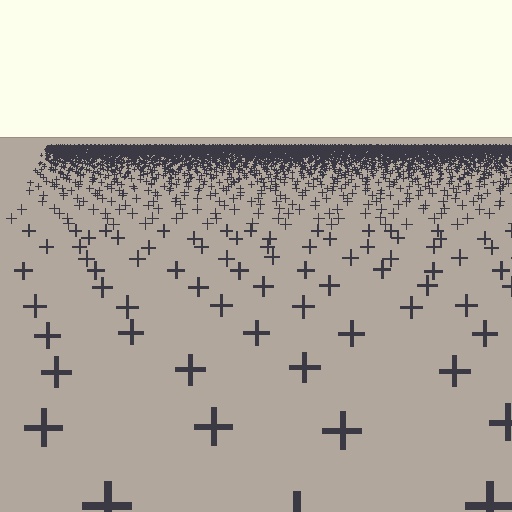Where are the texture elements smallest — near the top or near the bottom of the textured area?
Near the top.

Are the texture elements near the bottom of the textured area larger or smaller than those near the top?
Larger. Near the bottom, elements are closer to the viewer and appear at a bigger on-screen size.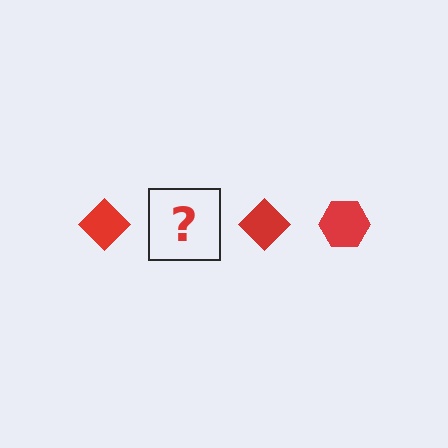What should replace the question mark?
The question mark should be replaced with a red hexagon.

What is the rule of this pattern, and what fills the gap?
The rule is that the pattern cycles through diamond, hexagon shapes in red. The gap should be filled with a red hexagon.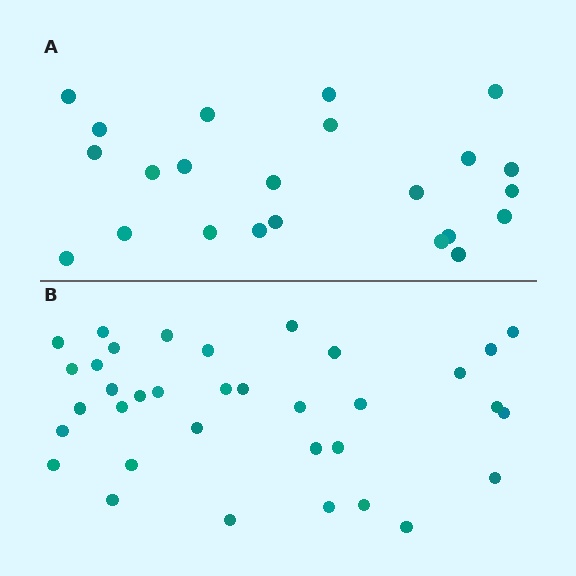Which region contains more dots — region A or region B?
Region B (the bottom region) has more dots.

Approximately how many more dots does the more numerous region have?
Region B has roughly 12 or so more dots than region A.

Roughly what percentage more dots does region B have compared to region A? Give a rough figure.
About 50% more.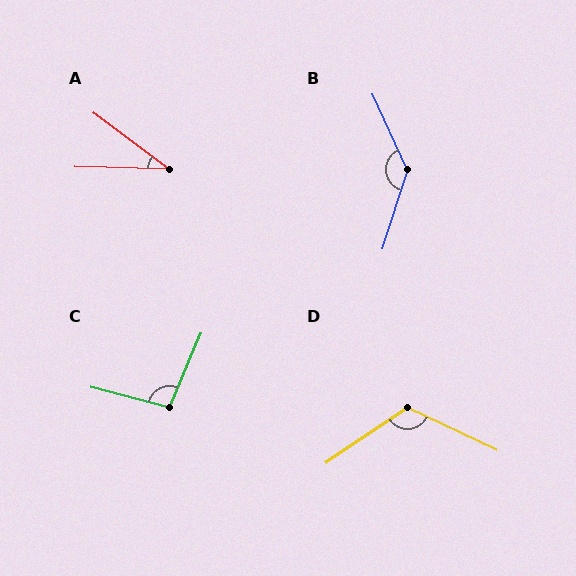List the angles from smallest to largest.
A (35°), C (98°), D (120°), B (138°).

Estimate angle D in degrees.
Approximately 120 degrees.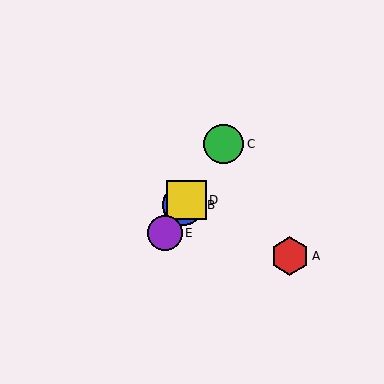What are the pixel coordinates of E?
Object E is at (165, 233).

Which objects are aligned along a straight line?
Objects B, C, D, E are aligned along a straight line.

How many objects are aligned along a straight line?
4 objects (B, C, D, E) are aligned along a straight line.